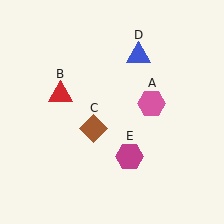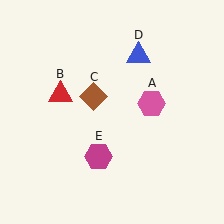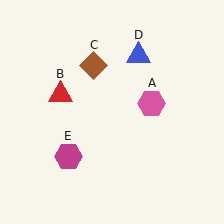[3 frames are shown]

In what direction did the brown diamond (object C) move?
The brown diamond (object C) moved up.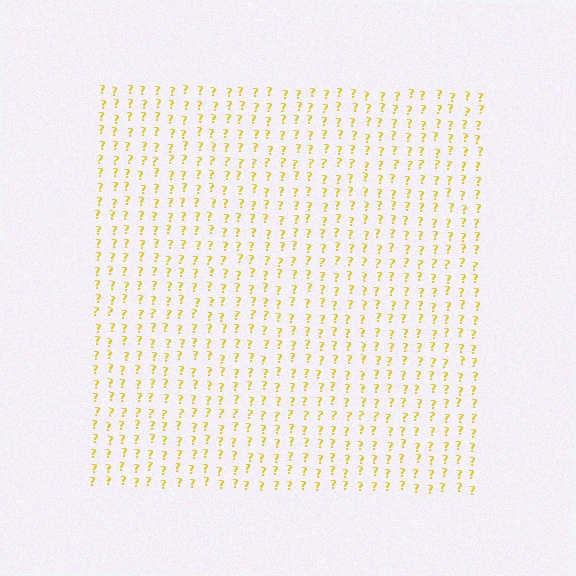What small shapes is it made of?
It is made of small question marks.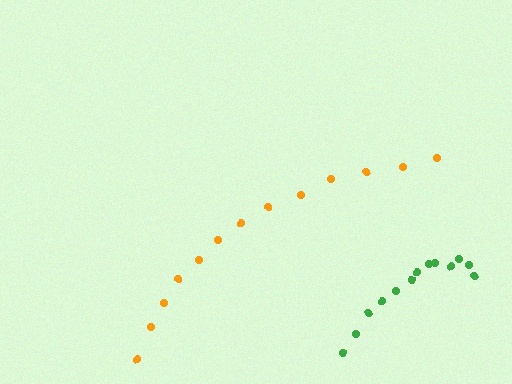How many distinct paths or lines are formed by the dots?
There are 2 distinct paths.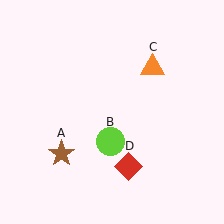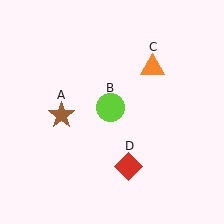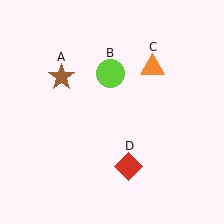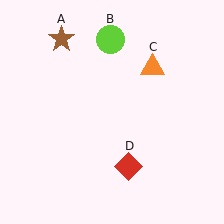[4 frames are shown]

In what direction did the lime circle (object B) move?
The lime circle (object B) moved up.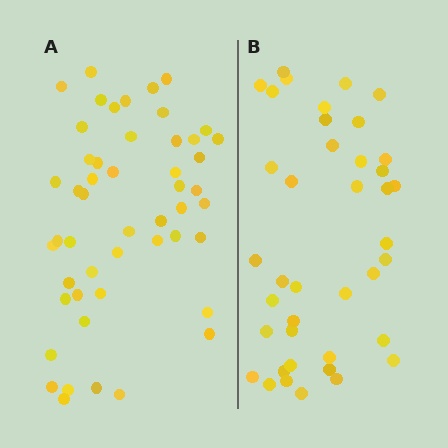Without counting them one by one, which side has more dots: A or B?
Region A (the left region) has more dots.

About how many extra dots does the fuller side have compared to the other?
Region A has roughly 10 or so more dots than region B.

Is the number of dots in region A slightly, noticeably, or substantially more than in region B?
Region A has noticeably more, but not dramatically so. The ratio is roughly 1.2 to 1.